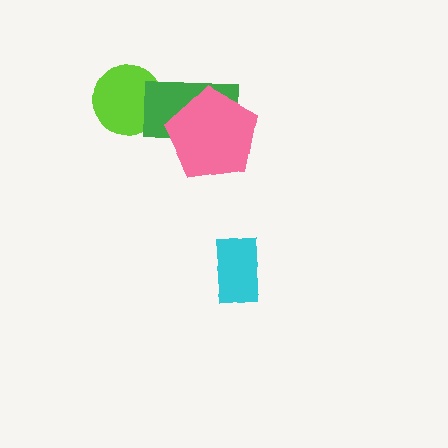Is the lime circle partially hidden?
Yes, it is partially covered by another shape.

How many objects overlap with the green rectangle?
2 objects overlap with the green rectangle.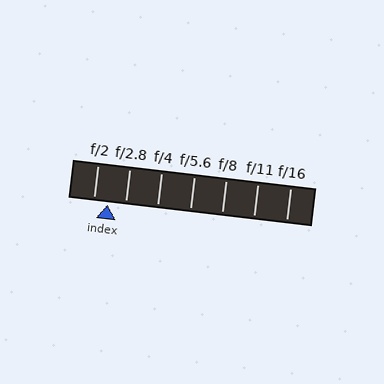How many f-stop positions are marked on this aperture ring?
There are 7 f-stop positions marked.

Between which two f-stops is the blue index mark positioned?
The index mark is between f/2 and f/2.8.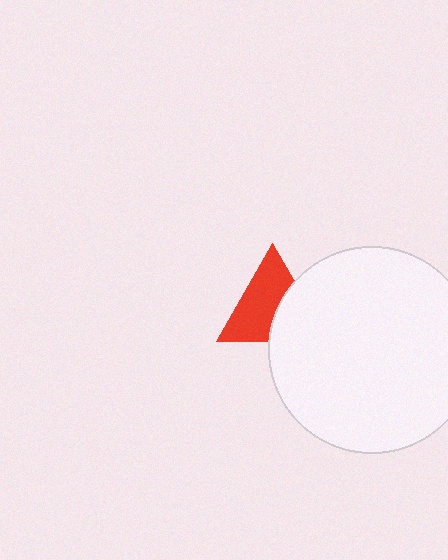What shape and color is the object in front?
The object in front is a white circle.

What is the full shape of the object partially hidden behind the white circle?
The partially hidden object is a red triangle.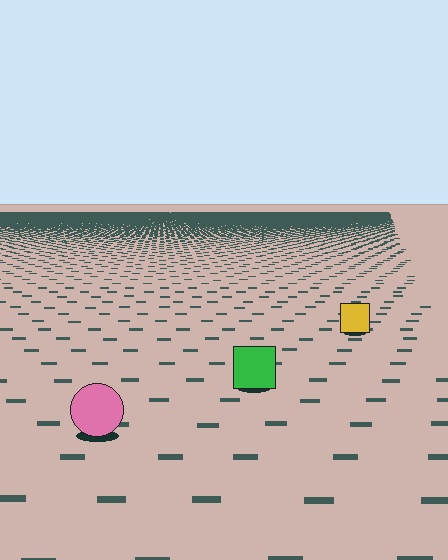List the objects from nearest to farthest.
From nearest to farthest: the pink circle, the green square, the yellow square.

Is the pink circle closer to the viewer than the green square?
Yes. The pink circle is closer — you can tell from the texture gradient: the ground texture is coarser near it.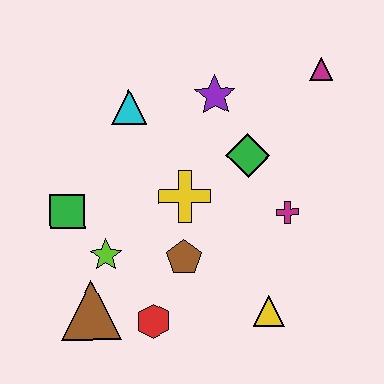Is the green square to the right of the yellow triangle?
No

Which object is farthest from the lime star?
The magenta triangle is farthest from the lime star.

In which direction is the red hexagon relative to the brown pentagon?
The red hexagon is below the brown pentagon.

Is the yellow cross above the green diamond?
No